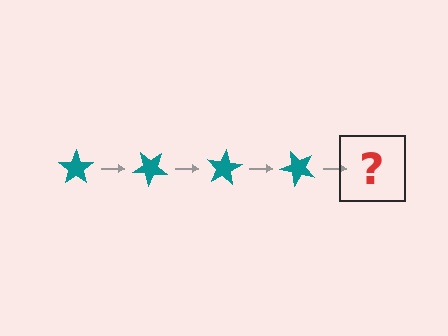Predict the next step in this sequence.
The next step is a teal star rotated 160 degrees.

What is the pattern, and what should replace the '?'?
The pattern is that the star rotates 40 degrees each step. The '?' should be a teal star rotated 160 degrees.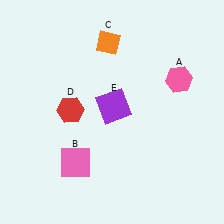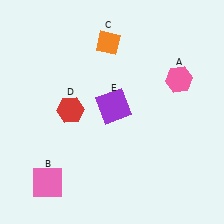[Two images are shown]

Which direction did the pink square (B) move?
The pink square (B) moved left.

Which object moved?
The pink square (B) moved left.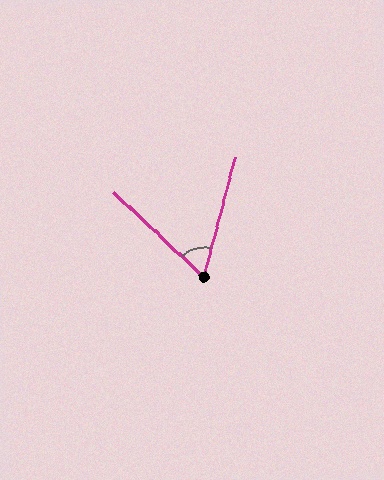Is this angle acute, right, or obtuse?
It is acute.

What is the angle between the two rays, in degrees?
Approximately 61 degrees.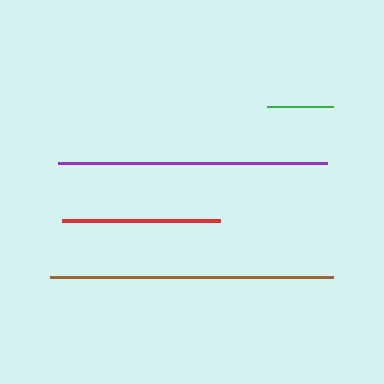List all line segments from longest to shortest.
From longest to shortest: brown, purple, red, green.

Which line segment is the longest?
The brown line is the longest at approximately 284 pixels.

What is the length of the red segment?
The red segment is approximately 158 pixels long.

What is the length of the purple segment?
The purple segment is approximately 268 pixels long.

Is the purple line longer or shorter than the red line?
The purple line is longer than the red line.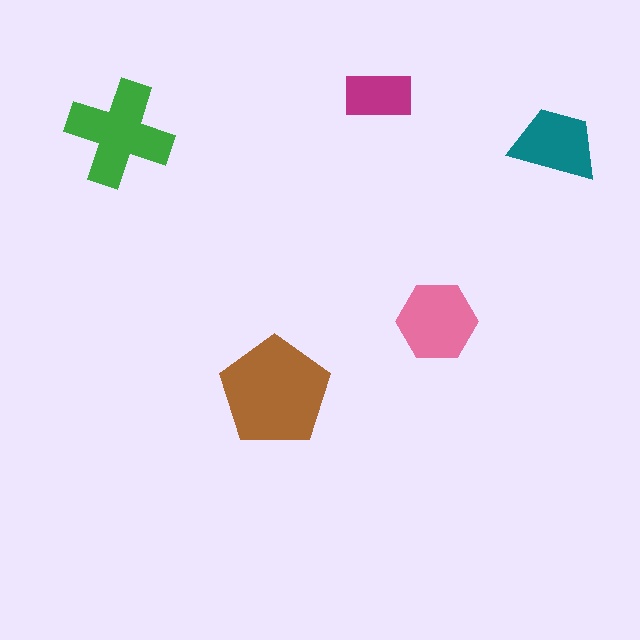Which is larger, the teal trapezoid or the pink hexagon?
The pink hexagon.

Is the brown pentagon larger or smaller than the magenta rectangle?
Larger.